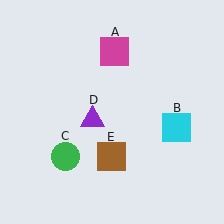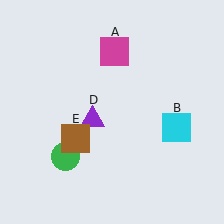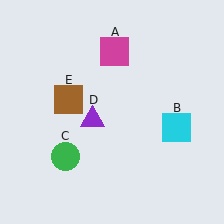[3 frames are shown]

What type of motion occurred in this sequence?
The brown square (object E) rotated clockwise around the center of the scene.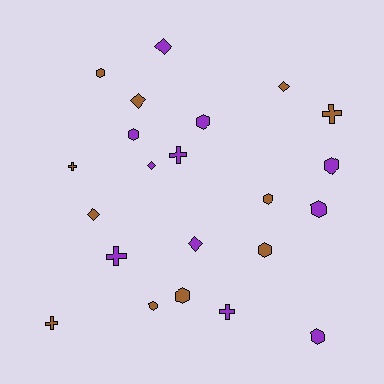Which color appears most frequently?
Brown, with 11 objects.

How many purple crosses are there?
There are 3 purple crosses.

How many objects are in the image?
There are 22 objects.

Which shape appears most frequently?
Hexagon, with 10 objects.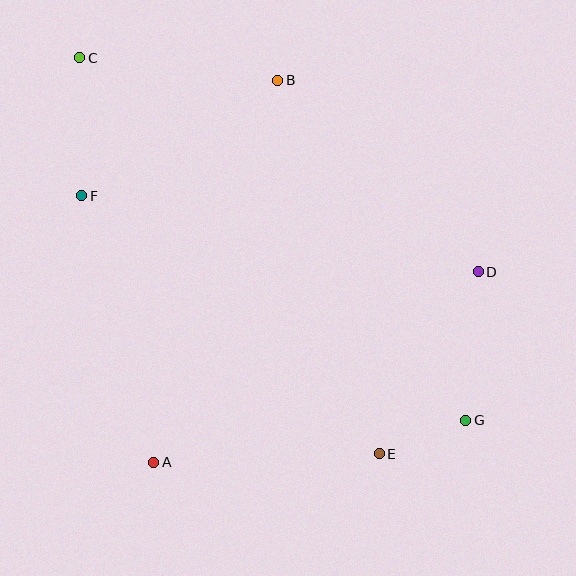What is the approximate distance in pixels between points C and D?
The distance between C and D is approximately 452 pixels.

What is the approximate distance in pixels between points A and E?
The distance between A and E is approximately 225 pixels.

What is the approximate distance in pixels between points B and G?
The distance between B and G is approximately 388 pixels.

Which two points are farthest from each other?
Points C and G are farthest from each other.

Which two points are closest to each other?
Points E and G are closest to each other.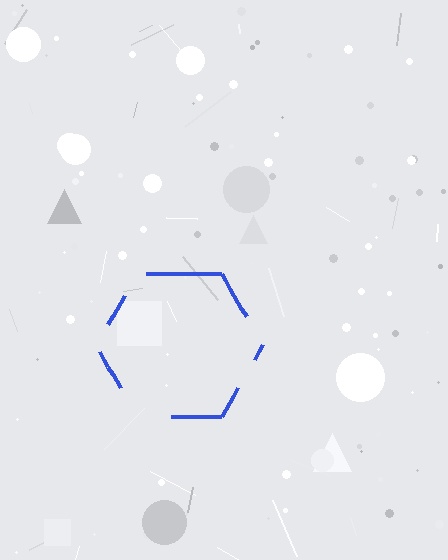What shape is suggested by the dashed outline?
The dashed outline suggests a hexagon.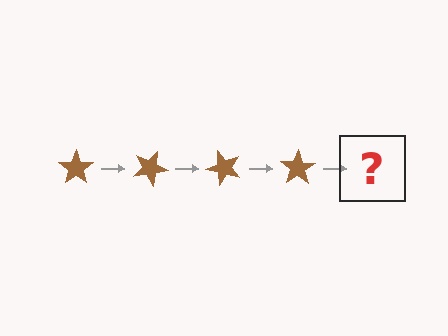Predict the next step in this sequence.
The next step is a brown star rotated 100 degrees.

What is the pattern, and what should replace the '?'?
The pattern is that the star rotates 25 degrees each step. The '?' should be a brown star rotated 100 degrees.